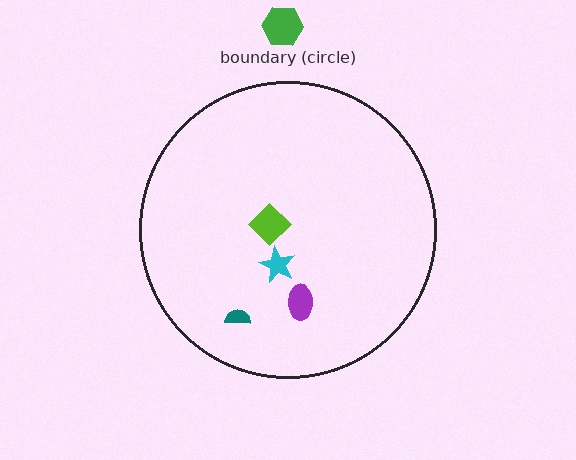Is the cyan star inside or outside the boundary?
Inside.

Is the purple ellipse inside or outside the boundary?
Inside.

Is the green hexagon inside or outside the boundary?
Outside.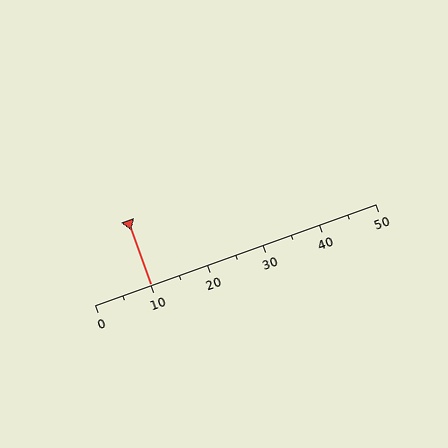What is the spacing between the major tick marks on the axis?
The major ticks are spaced 10 apart.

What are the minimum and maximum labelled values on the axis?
The axis runs from 0 to 50.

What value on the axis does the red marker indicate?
The marker indicates approximately 10.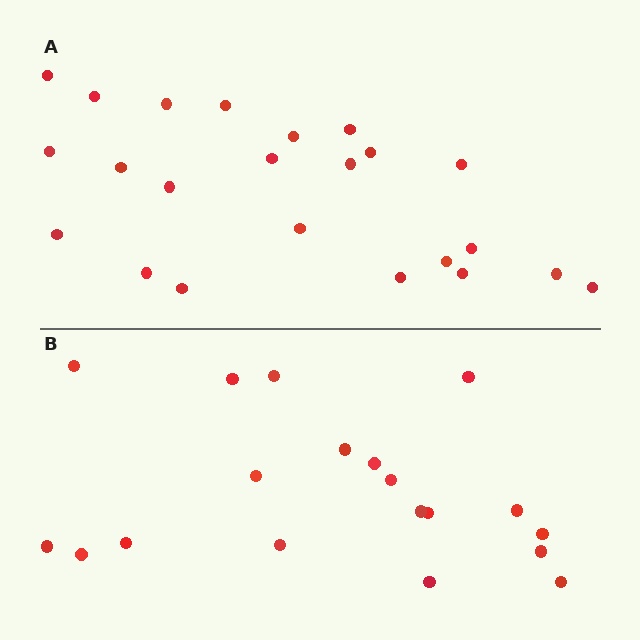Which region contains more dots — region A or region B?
Region A (the top region) has more dots.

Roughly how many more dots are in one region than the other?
Region A has about 4 more dots than region B.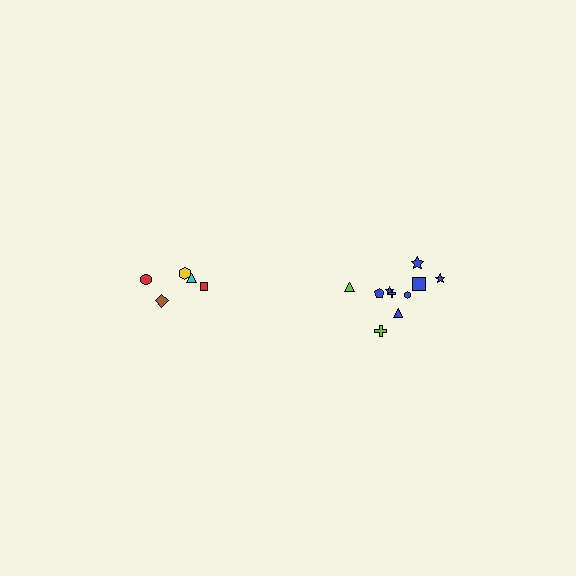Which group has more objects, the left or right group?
The right group.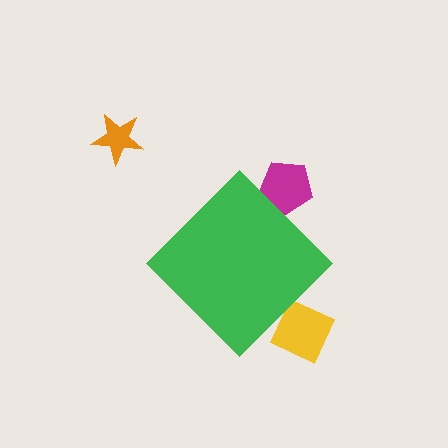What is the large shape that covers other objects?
A green diamond.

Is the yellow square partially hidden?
Yes, the yellow square is partially hidden behind the green diamond.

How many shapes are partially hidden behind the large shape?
2 shapes are partially hidden.